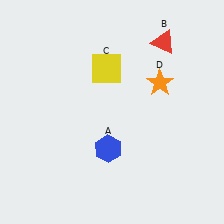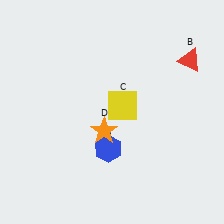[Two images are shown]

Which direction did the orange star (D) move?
The orange star (D) moved left.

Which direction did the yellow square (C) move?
The yellow square (C) moved down.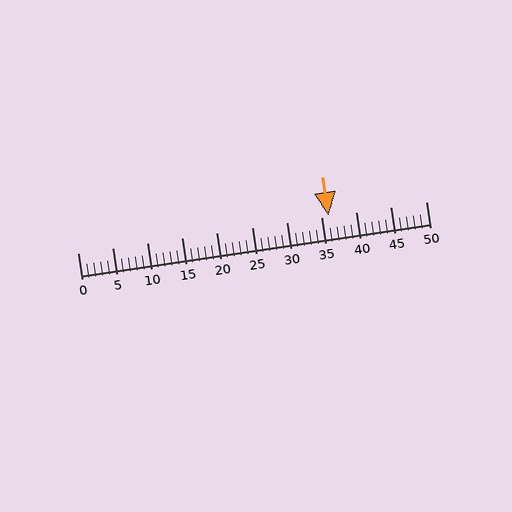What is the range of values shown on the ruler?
The ruler shows values from 0 to 50.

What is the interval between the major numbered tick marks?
The major tick marks are spaced 5 units apart.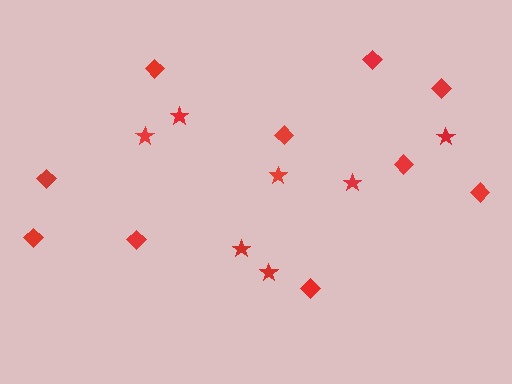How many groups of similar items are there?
There are 2 groups: one group of stars (7) and one group of diamonds (10).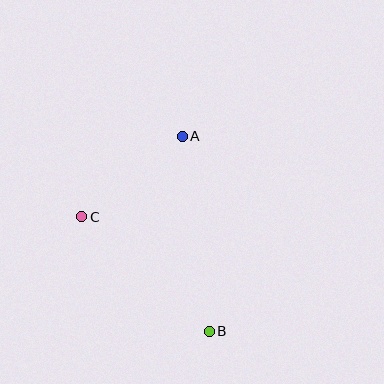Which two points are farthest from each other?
Points A and B are farthest from each other.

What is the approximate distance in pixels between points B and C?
The distance between B and C is approximately 172 pixels.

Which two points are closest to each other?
Points A and C are closest to each other.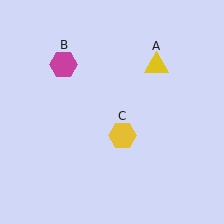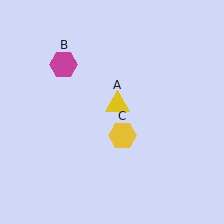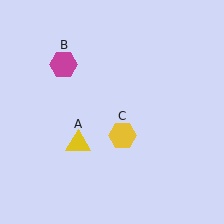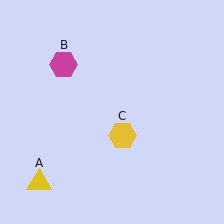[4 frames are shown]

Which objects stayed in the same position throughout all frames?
Magenta hexagon (object B) and yellow hexagon (object C) remained stationary.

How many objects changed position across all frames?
1 object changed position: yellow triangle (object A).